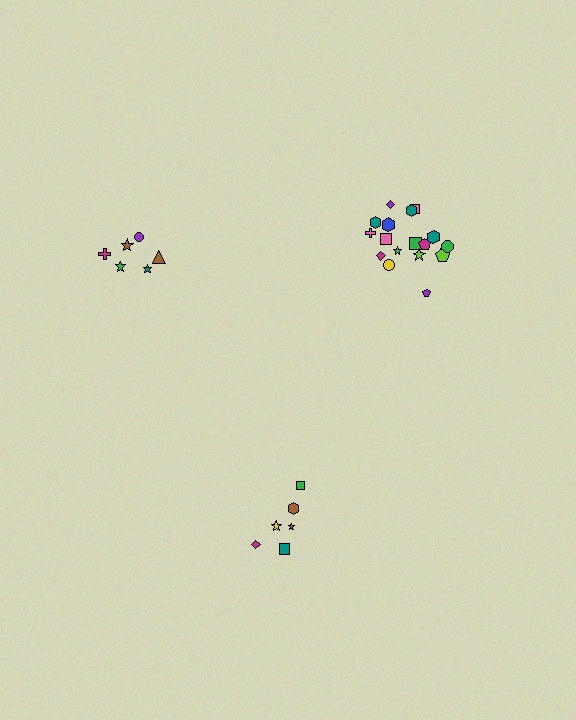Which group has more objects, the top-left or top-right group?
The top-right group.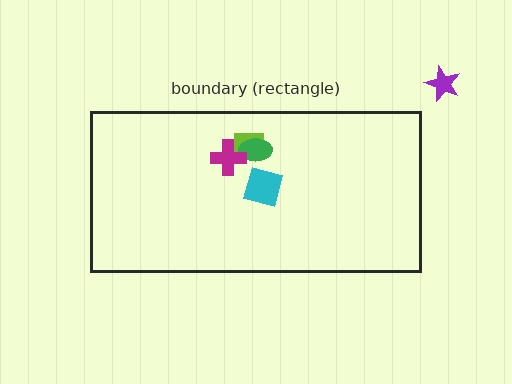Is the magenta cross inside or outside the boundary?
Inside.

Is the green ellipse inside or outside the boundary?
Inside.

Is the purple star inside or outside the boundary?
Outside.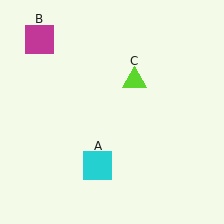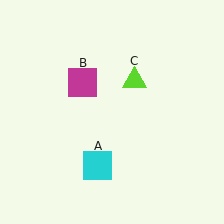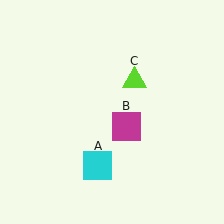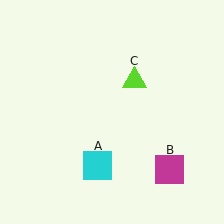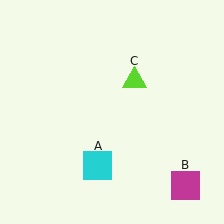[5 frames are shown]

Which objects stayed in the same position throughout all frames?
Cyan square (object A) and lime triangle (object C) remained stationary.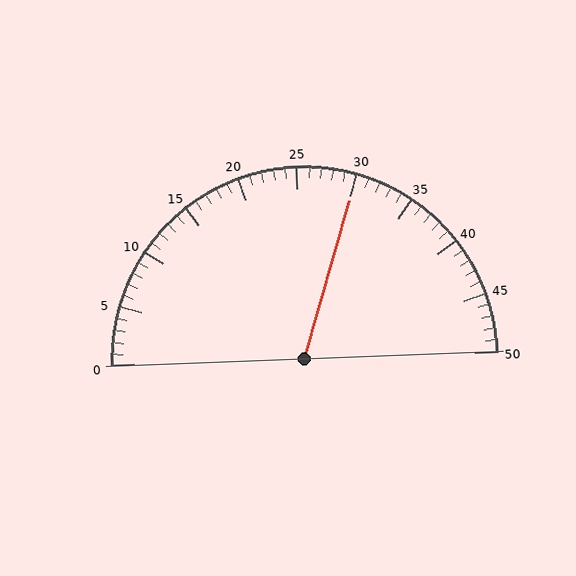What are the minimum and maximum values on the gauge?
The gauge ranges from 0 to 50.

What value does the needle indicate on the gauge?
The needle indicates approximately 30.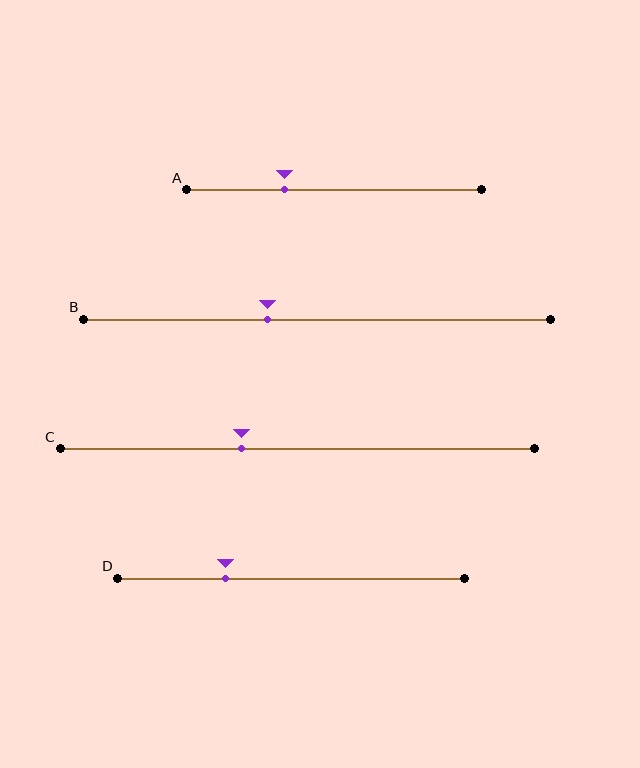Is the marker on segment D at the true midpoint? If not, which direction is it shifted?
No, the marker on segment D is shifted to the left by about 19% of the segment length.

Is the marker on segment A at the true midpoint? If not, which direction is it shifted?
No, the marker on segment A is shifted to the left by about 17% of the segment length.